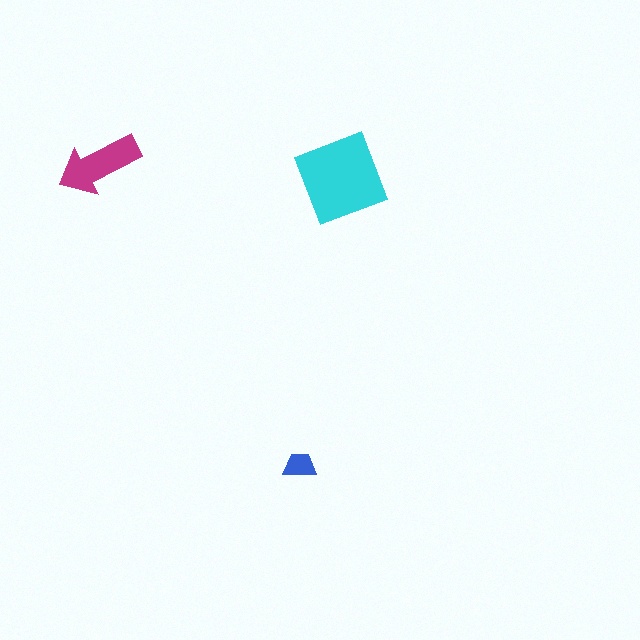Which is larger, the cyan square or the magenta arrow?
The cyan square.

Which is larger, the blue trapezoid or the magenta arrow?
The magenta arrow.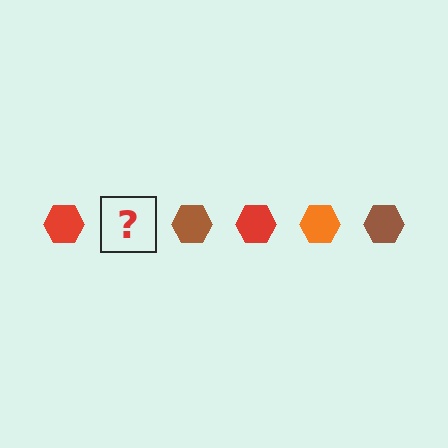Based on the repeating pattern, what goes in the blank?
The blank should be an orange hexagon.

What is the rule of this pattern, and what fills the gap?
The rule is that the pattern cycles through red, orange, brown hexagons. The gap should be filled with an orange hexagon.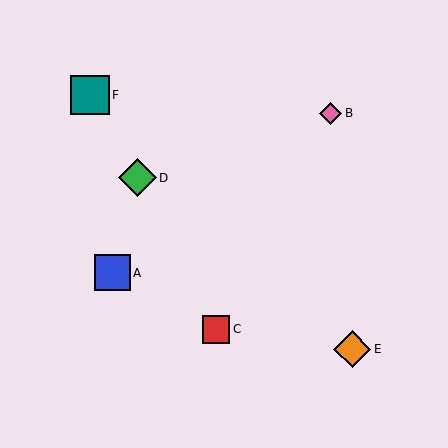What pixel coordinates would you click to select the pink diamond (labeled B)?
Click at (331, 113) to select the pink diamond B.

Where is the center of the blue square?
The center of the blue square is at (113, 273).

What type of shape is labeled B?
Shape B is a pink diamond.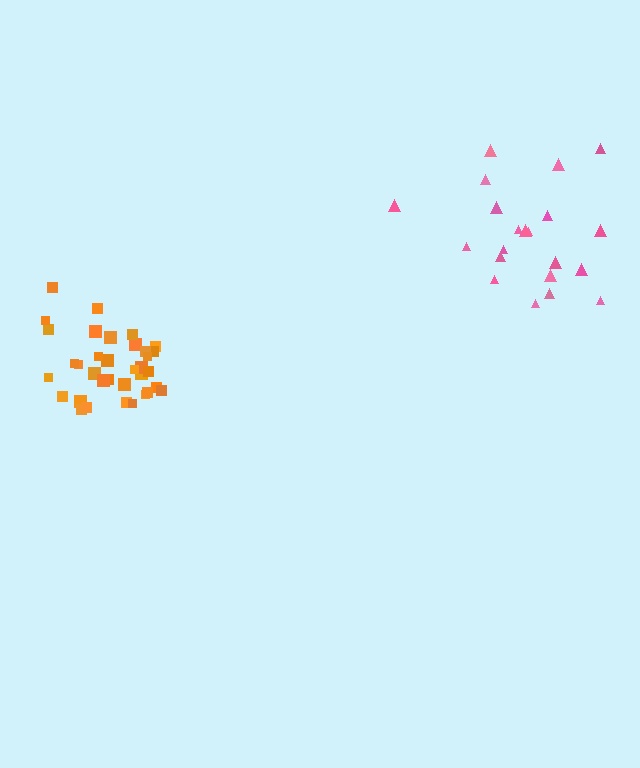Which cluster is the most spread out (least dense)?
Pink.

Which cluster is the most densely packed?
Orange.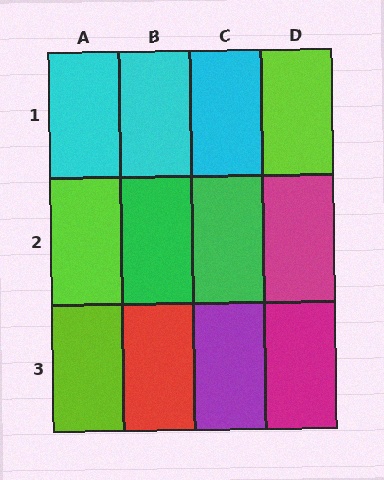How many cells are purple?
1 cell is purple.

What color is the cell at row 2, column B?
Green.